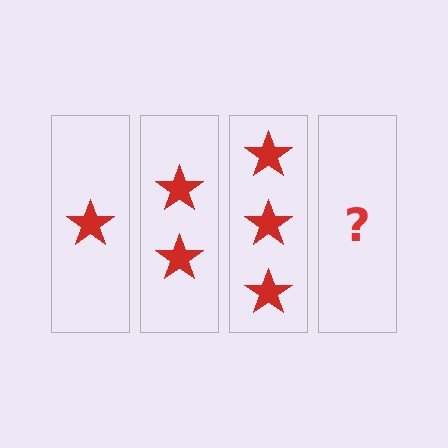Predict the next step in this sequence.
The next step is 4 stars.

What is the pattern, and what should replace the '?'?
The pattern is that each step adds one more star. The '?' should be 4 stars.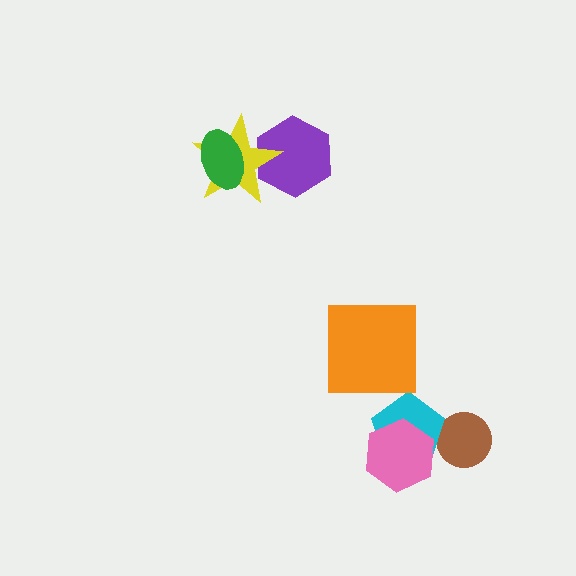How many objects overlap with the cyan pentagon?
2 objects overlap with the cyan pentagon.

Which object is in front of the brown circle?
The cyan pentagon is in front of the brown circle.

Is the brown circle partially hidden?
Yes, it is partially covered by another shape.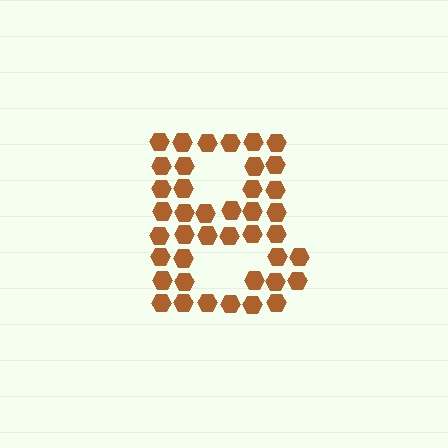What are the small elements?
The small elements are hexagons.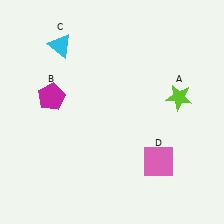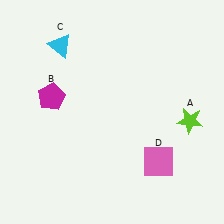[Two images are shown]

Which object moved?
The lime star (A) moved down.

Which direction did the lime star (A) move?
The lime star (A) moved down.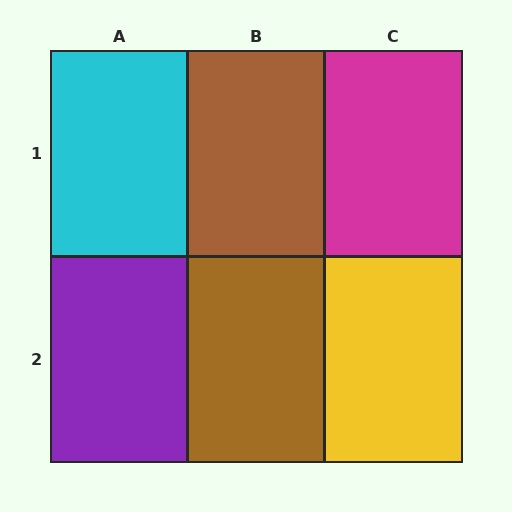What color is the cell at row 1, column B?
Brown.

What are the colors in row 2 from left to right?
Purple, brown, yellow.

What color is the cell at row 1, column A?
Cyan.